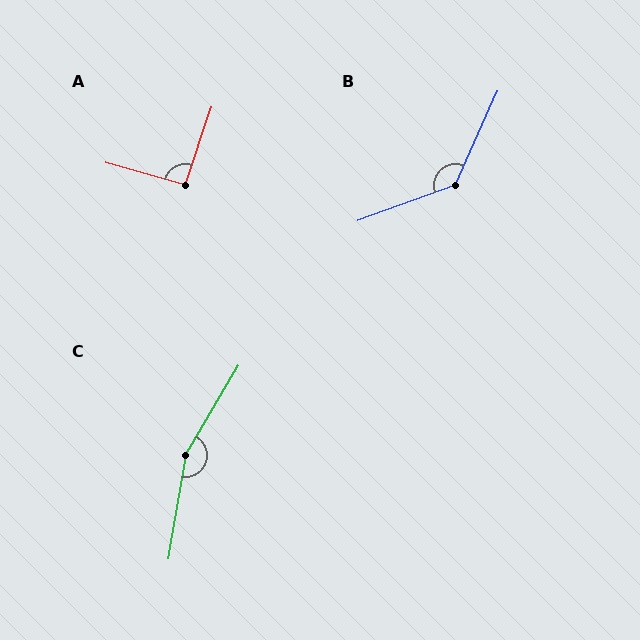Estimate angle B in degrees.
Approximately 134 degrees.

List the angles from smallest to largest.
A (94°), B (134°), C (159°).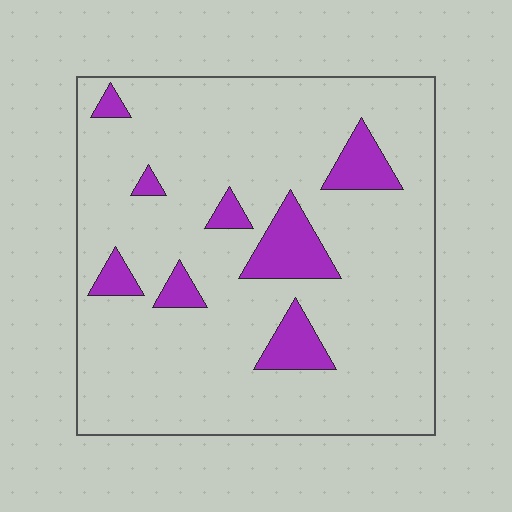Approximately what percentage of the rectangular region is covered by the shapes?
Approximately 15%.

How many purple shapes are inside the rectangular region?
8.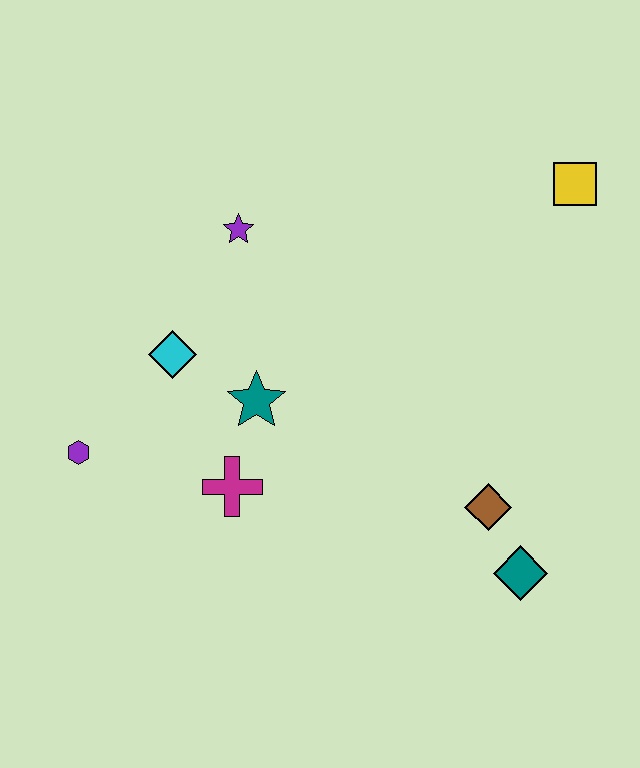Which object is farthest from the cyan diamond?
The yellow square is farthest from the cyan diamond.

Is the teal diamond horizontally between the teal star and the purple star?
No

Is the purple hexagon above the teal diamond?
Yes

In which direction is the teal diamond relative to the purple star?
The teal diamond is below the purple star.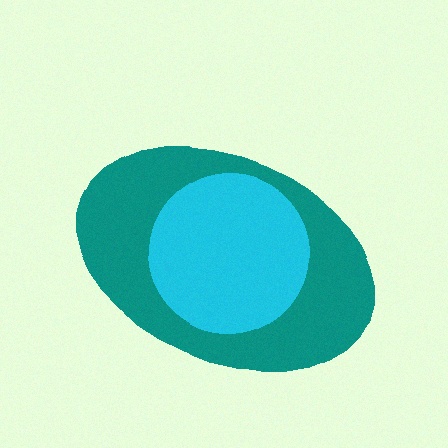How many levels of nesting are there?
2.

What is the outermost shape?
The teal ellipse.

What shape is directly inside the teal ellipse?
The cyan circle.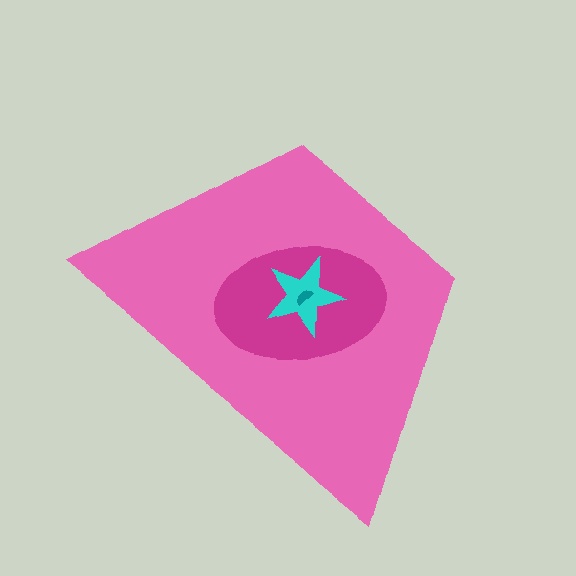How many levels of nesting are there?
4.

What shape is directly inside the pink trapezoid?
The magenta ellipse.